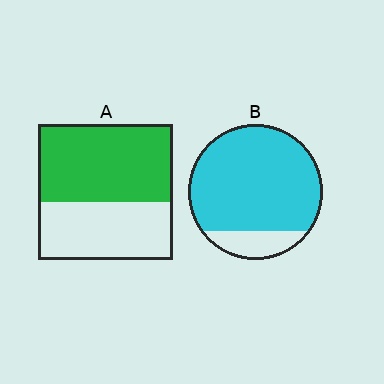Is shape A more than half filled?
Yes.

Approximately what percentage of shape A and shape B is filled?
A is approximately 55% and B is approximately 85%.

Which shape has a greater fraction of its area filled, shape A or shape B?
Shape B.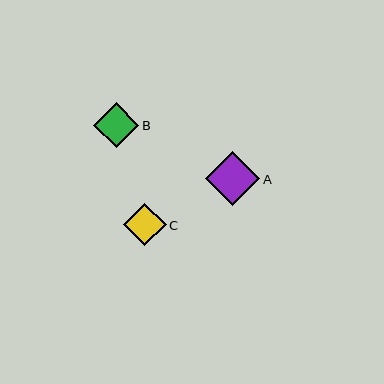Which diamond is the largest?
Diamond A is the largest with a size of approximately 54 pixels.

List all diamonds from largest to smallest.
From largest to smallest: A, B, C.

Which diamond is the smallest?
Diamond C is the smallest with a size of approximately 43 pixels.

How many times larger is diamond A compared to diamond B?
Diamond A is approximately 1.2 times the size of diamond B.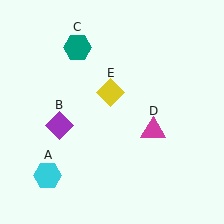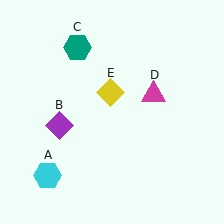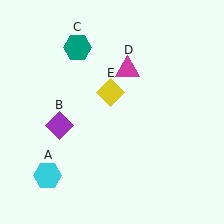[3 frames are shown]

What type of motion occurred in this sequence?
The magenta triangle (object D) rotated counterclockwise around the center of the scene.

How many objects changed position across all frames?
1 object changed position: magenta triangle (object D).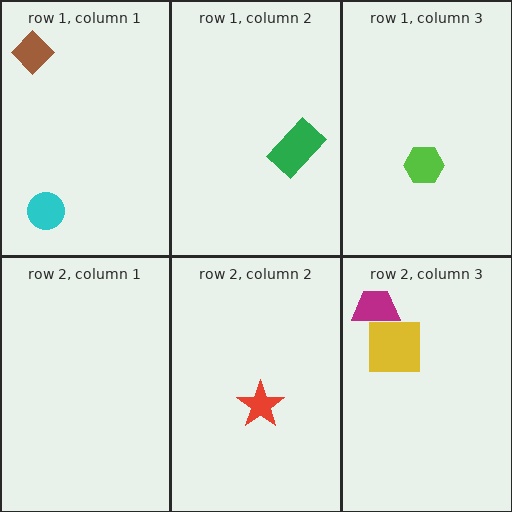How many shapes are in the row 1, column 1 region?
2.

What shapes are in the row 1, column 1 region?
The brown diamond, the cyan circle.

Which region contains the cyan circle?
The row 1, column 1 region.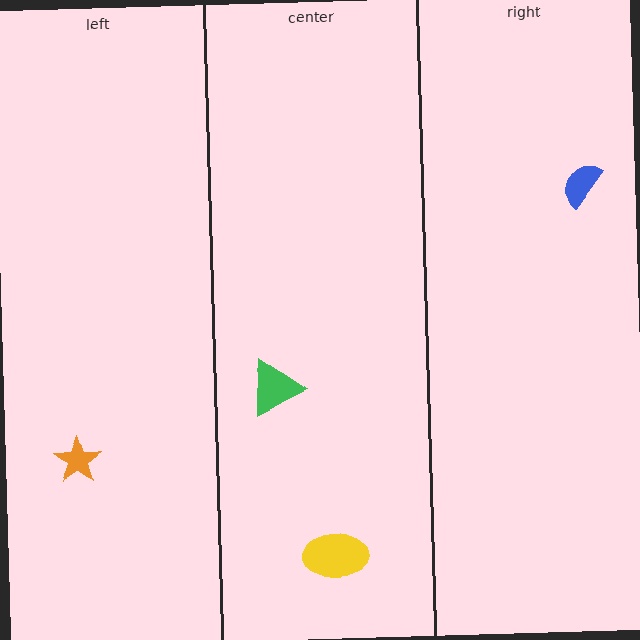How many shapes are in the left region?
1.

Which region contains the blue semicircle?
The right region.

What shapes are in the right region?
The blue semicircle.